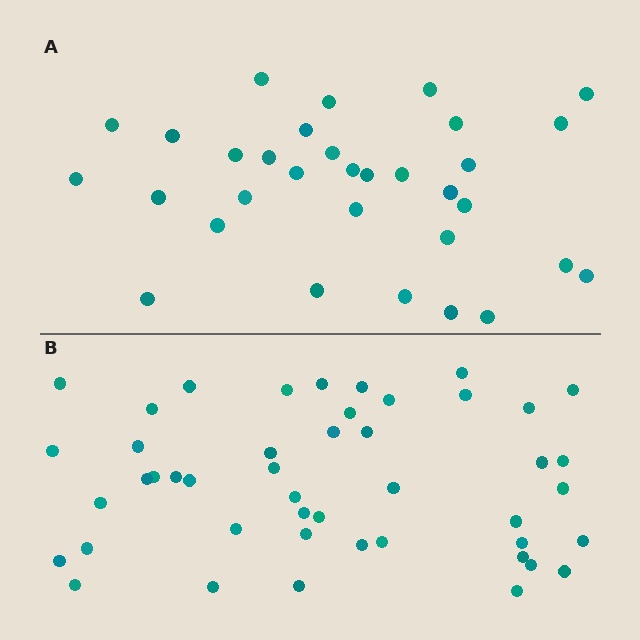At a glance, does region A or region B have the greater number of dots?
Region B (the bottom region) has more dots.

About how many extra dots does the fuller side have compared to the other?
Region B has approximately 15 more dots than region A.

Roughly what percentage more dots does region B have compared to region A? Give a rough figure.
About 45% more.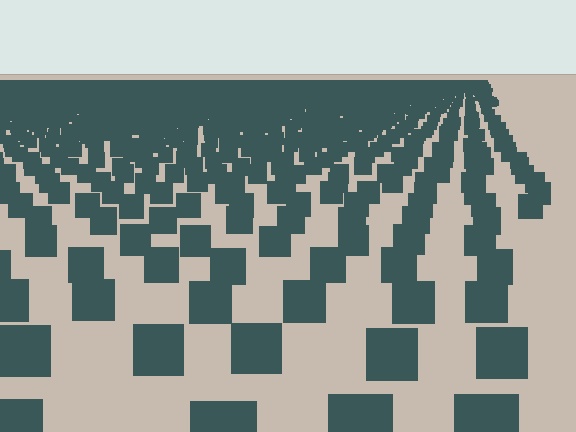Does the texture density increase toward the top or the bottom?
Density increases toward the top.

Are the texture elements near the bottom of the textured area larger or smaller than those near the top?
Larger. Near the bottom, elements are closer to the viewer and appear at a bigger on-screen size.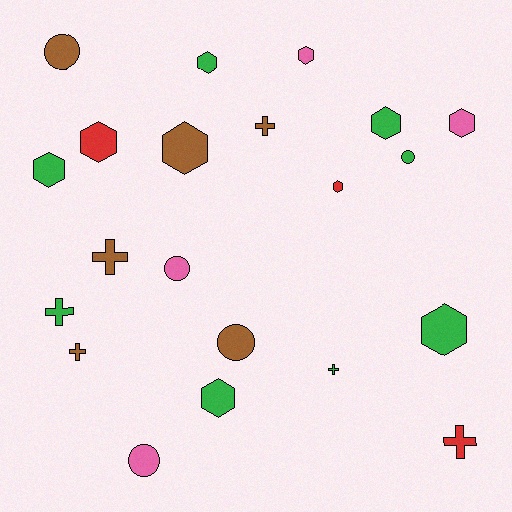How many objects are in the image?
There are 21 objects.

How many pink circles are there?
There are 2 pink circles.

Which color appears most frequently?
Green, with 8 objects.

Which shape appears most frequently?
Hexagon, with 10 objects.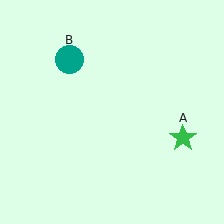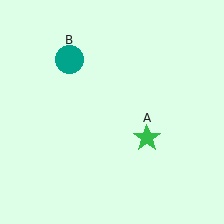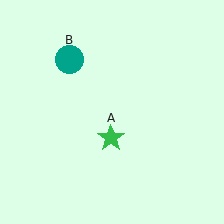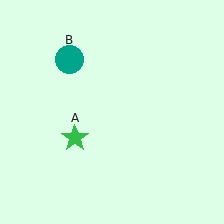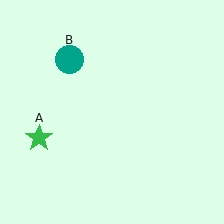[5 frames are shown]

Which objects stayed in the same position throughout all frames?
Teal circle (object B) remained stationary.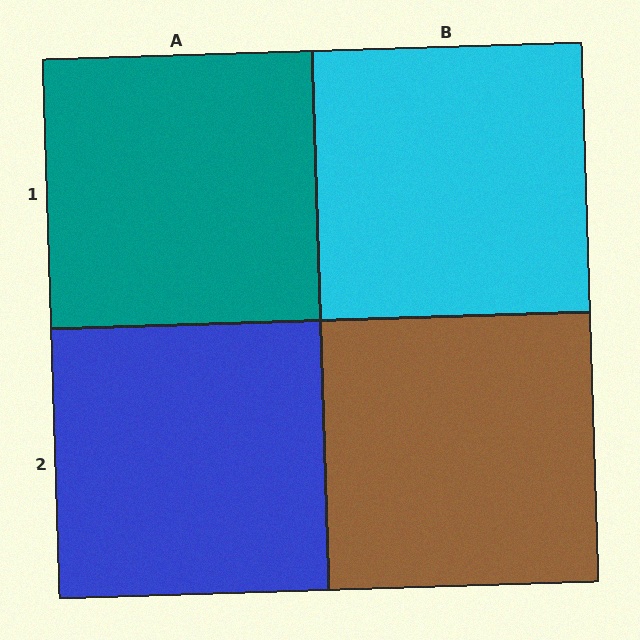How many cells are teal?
1 cell is teal.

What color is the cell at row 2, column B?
Brown.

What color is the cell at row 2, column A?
Blue.